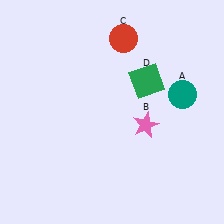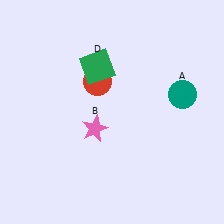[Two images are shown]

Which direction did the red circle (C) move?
The red circle (C) moved down.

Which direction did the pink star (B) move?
The pink star (B) moved left.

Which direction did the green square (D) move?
The green square (D) moved left.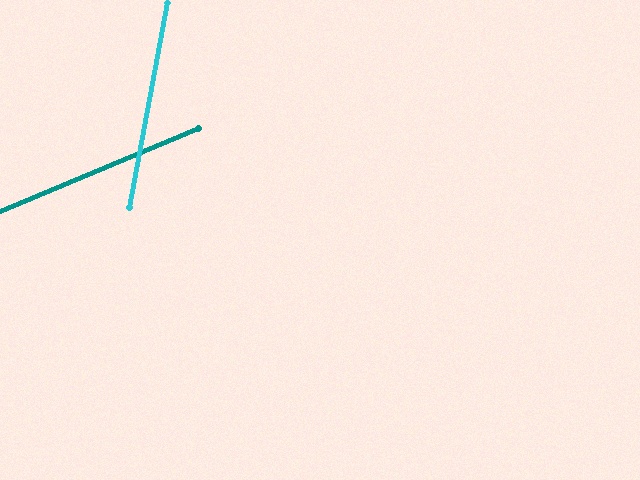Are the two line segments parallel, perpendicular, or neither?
Neither parallel nor perpendicular — they differ by about 57°.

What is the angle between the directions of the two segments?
Approximately 57 degrees.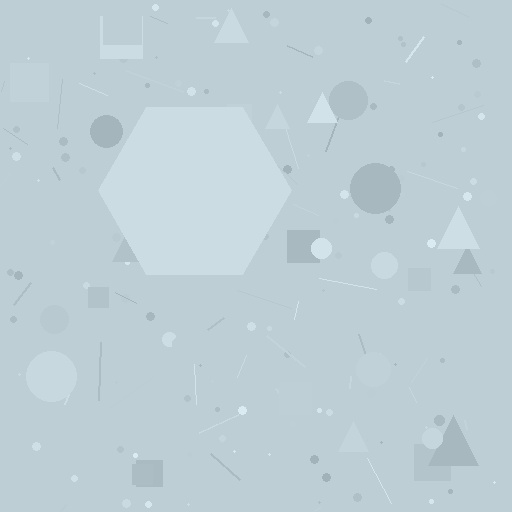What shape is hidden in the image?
A hexagon is hidden in the image.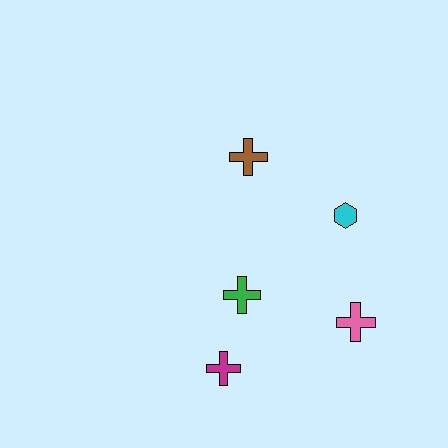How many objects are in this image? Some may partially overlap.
There are 5 objects.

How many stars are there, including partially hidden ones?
There are no stars.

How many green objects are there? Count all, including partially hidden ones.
There is 1 green object.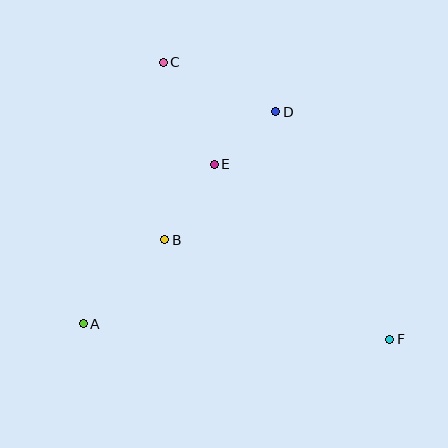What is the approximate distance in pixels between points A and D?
The distance between A and D is approximately 286 pixels.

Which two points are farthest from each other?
Points C and F are farthest from each other.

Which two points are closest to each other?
Points D and E are closest to each other.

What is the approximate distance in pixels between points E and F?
The distance between E and F is approximately 248 pixels.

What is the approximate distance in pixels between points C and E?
The distance between C and E is approximately 114 pixels.